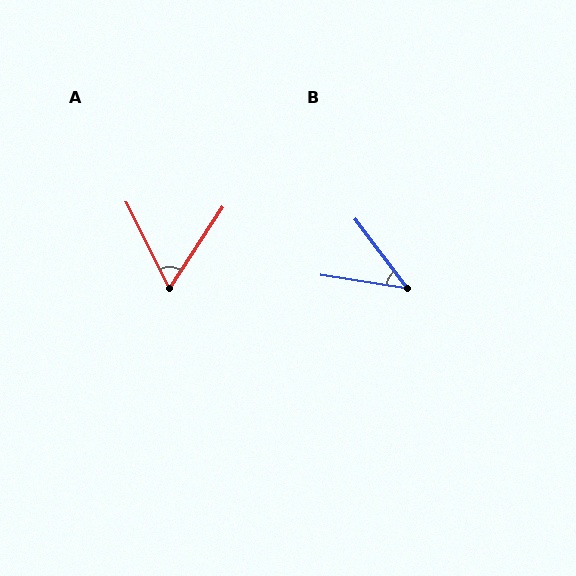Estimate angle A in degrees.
Approximately 60 degrees.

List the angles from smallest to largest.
B (44°), A (60°).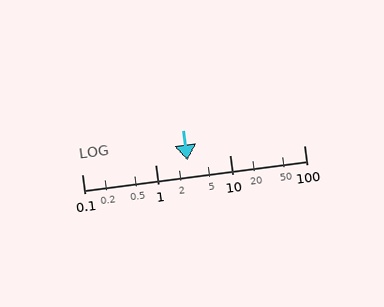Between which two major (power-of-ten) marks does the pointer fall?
The pointer is between 1 and 10.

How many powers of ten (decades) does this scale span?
The scale spans 3 decades, from 0.1 to 100.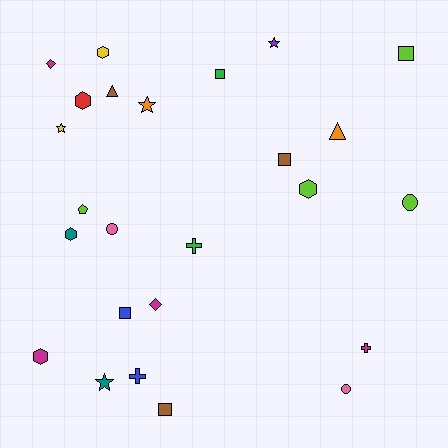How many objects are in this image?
There are 25 objects.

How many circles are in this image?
There are 3 circles.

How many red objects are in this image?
There is 1 red object.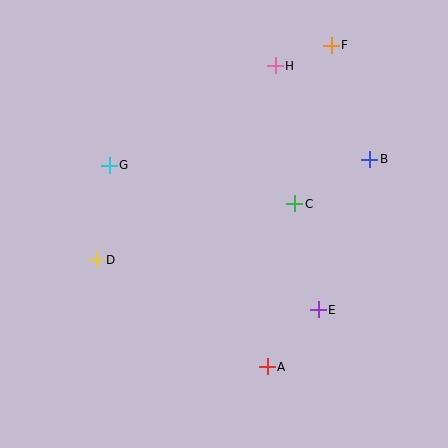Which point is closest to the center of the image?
Point C at (295, 204) is closest to the center.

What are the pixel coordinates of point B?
Point B is at (370, 159).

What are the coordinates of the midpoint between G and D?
The midpoint between G and D is at (103, 212).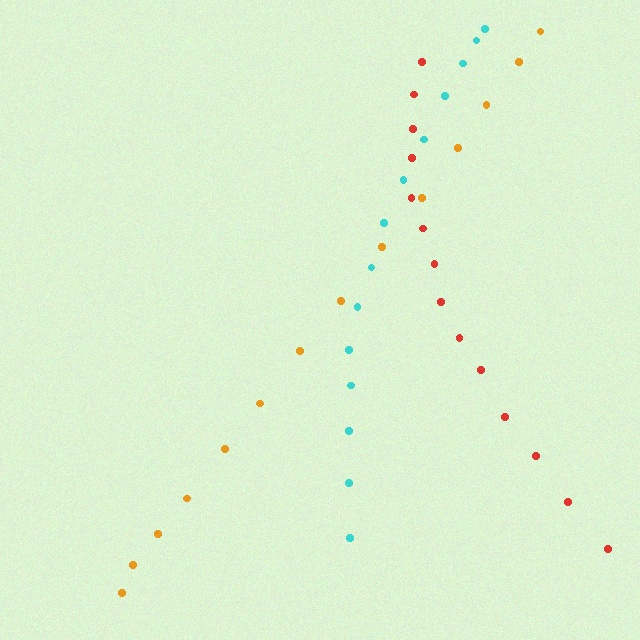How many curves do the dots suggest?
There are 3 distinct paths.